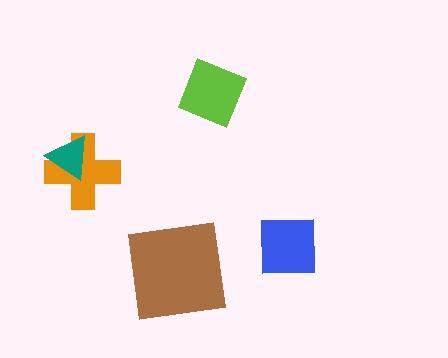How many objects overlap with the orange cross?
1 object overlaps with the orange cross.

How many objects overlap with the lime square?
0 objects overlap with the lime square.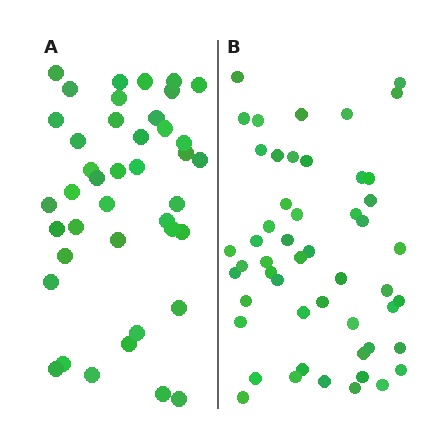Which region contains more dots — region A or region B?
Region B (the right region) has more dots.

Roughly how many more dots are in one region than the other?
Region B has roughly 10 or so more dots than region A.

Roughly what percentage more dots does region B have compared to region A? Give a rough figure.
About 25% more.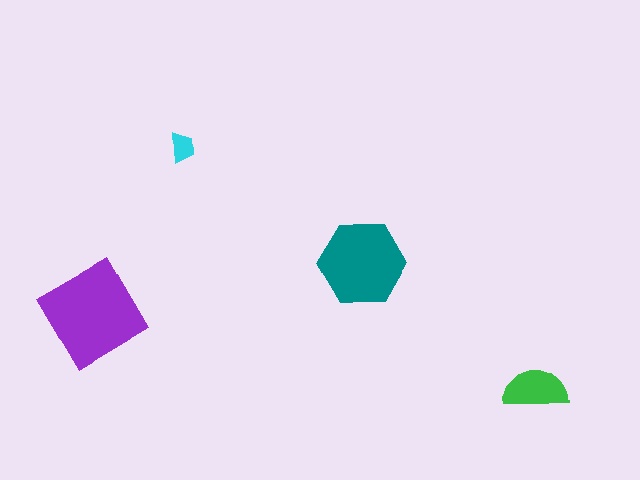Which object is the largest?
The purple diamond.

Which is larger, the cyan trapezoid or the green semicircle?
The green semicircle.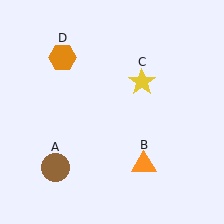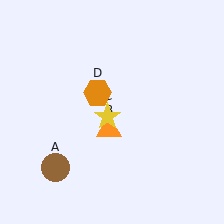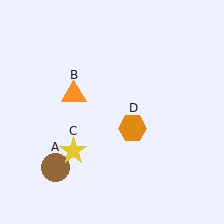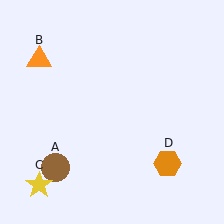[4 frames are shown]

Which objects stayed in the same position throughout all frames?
Brown circle (object A) remained stationary.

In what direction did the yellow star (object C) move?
The yellow star (object C) moved down and to the left.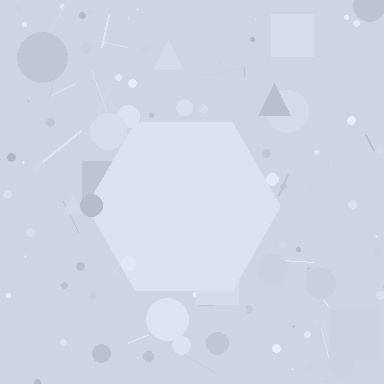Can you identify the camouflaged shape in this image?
The camouflaged shape is a hexagon.